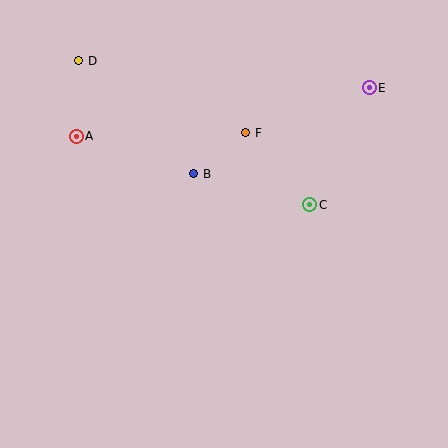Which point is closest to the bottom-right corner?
Point C is closest to the bottom-right corner.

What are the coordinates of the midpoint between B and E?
The midpoint between B and E is at (282, 131).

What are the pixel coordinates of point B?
Point B is at (194, 174).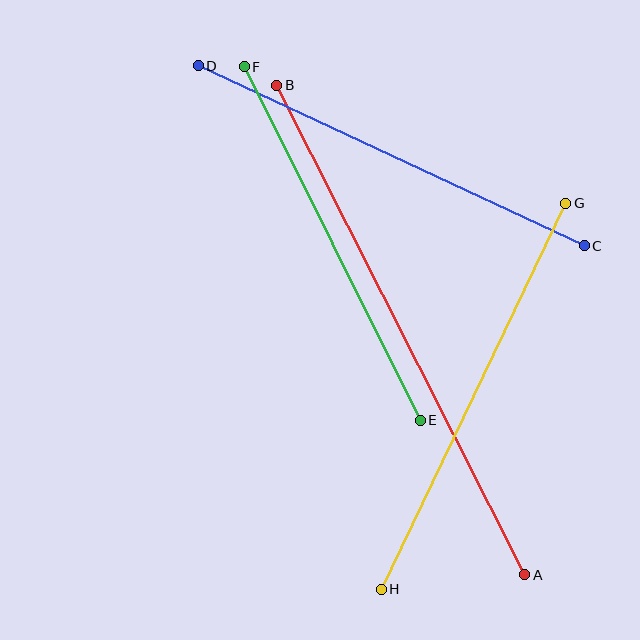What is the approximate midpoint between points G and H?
The midpoint is at approximately (474, 396) pixels.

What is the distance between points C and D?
The distance is approximately 426 pixels.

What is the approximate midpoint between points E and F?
The midpoint is at approximately (332, 244) pixels.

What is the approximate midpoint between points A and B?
The midpoint is at approximately (401, 330) pixels.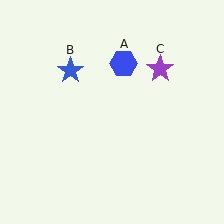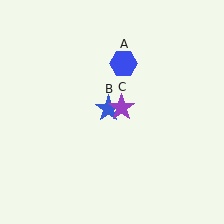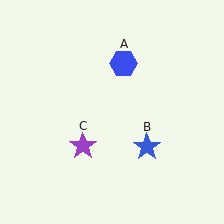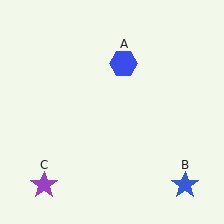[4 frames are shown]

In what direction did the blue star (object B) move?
The blue star (object B) moved down and to the right.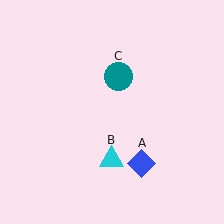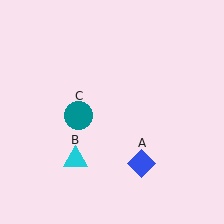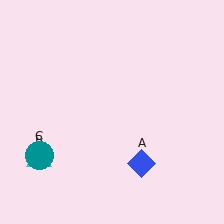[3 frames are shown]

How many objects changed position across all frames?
2 objects changed position: cyan triangle (object B), teal circle (object C).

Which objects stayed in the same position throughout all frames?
Blue diamond (object A) remained stationary.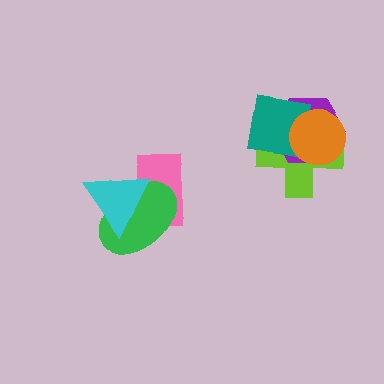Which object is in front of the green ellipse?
The cyan triangle is in front of the green ellipse.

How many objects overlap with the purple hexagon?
3 objects overlap with the purple hexagon.